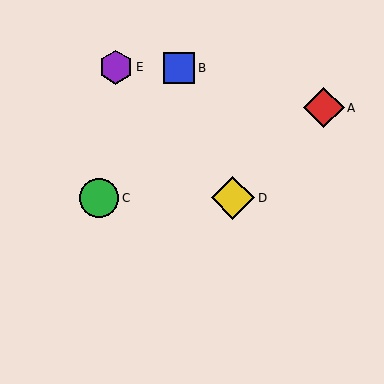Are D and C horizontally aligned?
Yes, both are at y≈198.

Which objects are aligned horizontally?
Objects C, D are aligned horizontally.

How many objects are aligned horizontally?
2 objects (C, D) are aligned horizontally.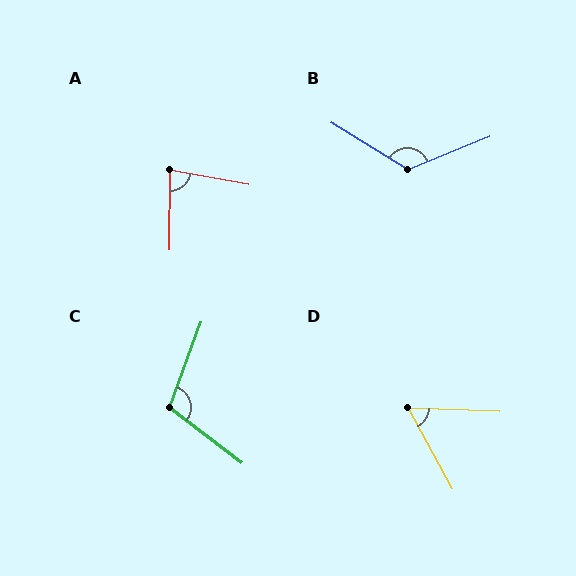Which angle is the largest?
B, at approximately 126 degrees.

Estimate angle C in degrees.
Approximately 107 degrees.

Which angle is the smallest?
D, at approximately 59 degrees.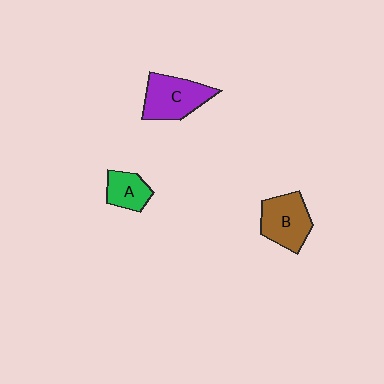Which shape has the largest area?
Shape C (purple).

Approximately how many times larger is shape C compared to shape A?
Approximately 1.7 times.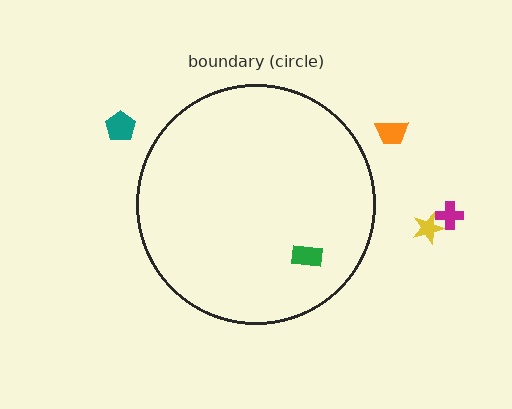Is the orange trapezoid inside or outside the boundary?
Outside.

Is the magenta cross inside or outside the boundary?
Outside.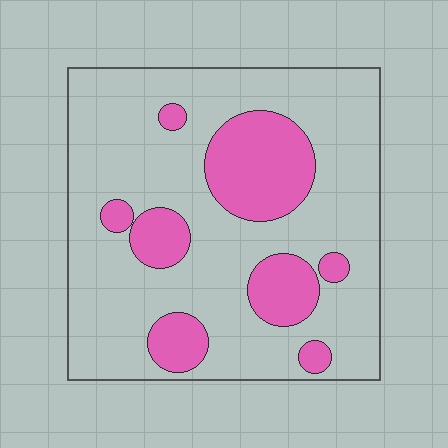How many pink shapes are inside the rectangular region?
8.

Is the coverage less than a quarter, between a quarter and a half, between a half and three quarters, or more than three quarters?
Less than a quarter.